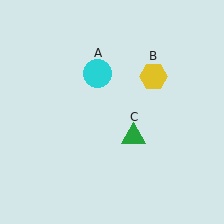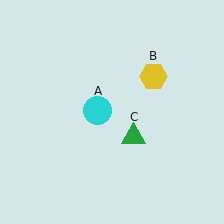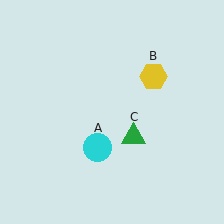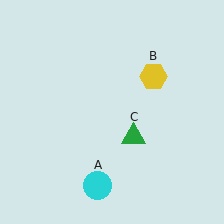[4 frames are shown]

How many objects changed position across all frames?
1 object changed position: cyan circle (object A).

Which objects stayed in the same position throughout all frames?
Yellow hexagon (object B) and green triangle (object C) remained stationary.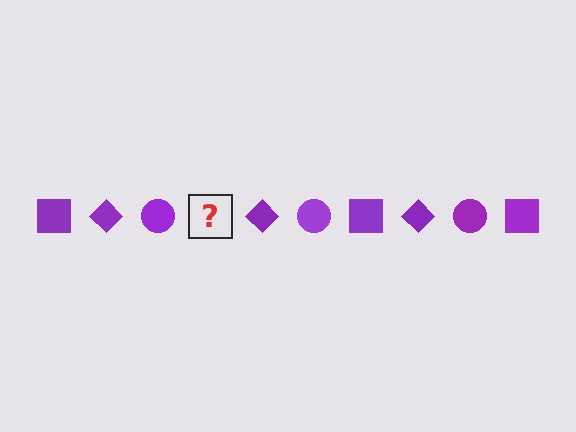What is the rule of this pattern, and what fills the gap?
The rule is that the pattern cycles through square, diamond, circle shapes in purple. The gap should be filled with a purple square.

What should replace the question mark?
The question mark should be replaced with a purple square.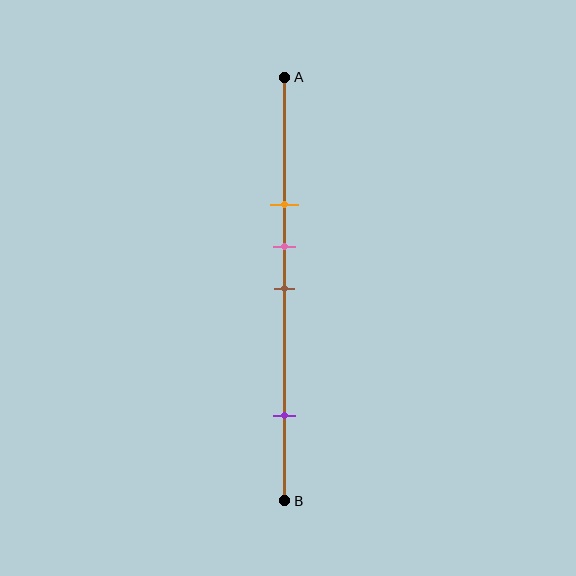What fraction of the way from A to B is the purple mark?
The purple mark is approximately 80% (0.8) of the way from A to B.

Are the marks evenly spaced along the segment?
No, the marks are not evenly spaced.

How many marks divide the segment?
There are 4 marks dividing the segment.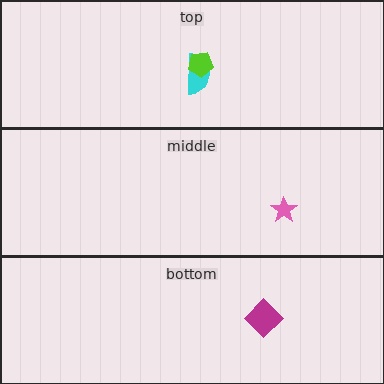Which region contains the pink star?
The middle region.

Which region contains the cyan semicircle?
The top region.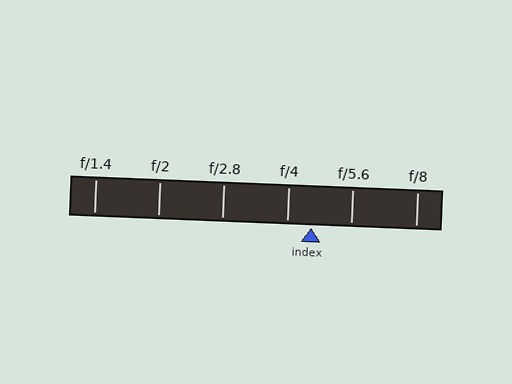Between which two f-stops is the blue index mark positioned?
The index mark is between f/4 and f/5.6.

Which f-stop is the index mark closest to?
The index mark is closest to f/4.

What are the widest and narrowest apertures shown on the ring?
The widest aperture shown is f/1.4 and the narrowest is f/8.